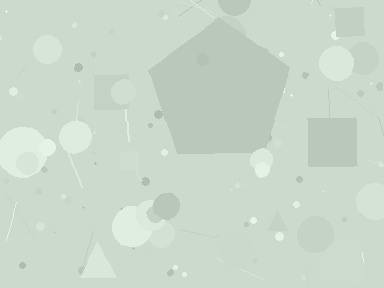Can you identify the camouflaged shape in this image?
The camouflaged shape is a pentagon.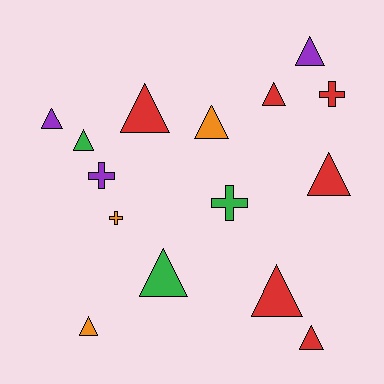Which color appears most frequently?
Red, with 6 objects.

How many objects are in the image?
There are 15 objects.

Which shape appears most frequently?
Triangle, with 11 objects.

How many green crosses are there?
There is 1 green cross.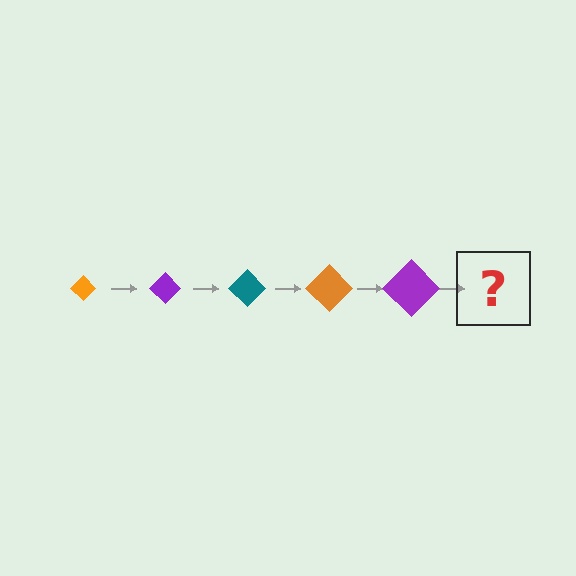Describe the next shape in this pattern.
It should be a teal diamond, larger than the previous one.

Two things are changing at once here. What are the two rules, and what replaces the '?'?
The two rules are that the diamond grows larger each step and the color cycles through orange, purple, and teal. The '?' should be a teal diamond, larger than the previous one.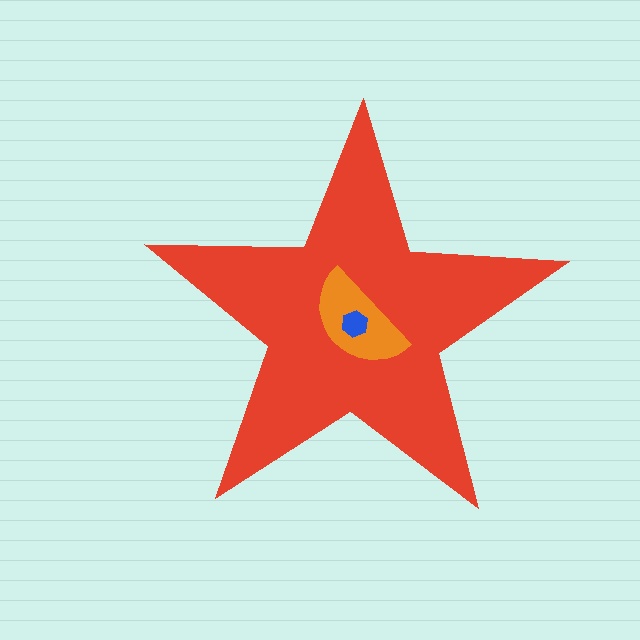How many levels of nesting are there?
3.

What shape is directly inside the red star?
The orange semicircle.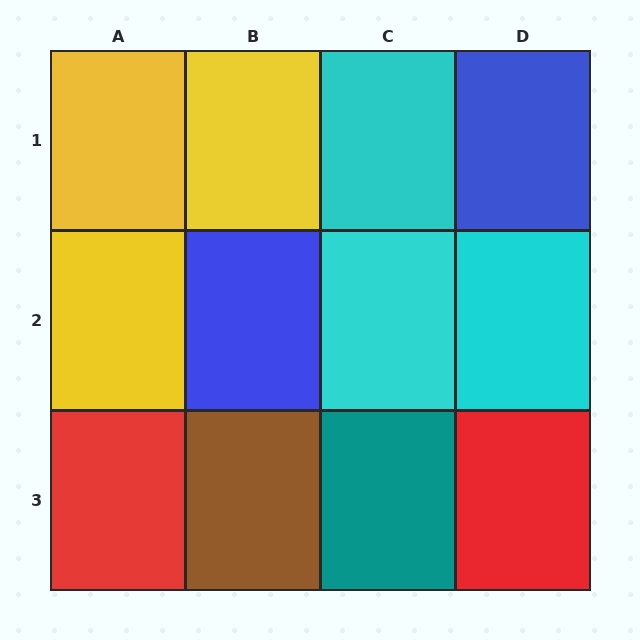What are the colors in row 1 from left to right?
Yellow, yellow, cyan, blue.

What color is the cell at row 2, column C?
Cyan.